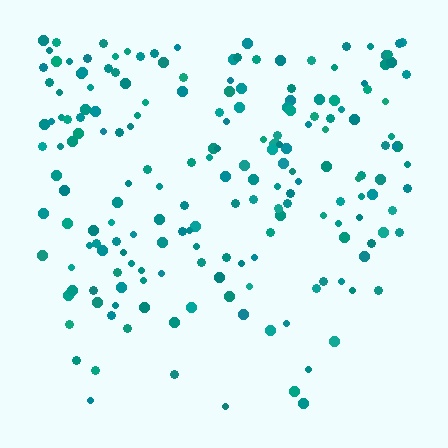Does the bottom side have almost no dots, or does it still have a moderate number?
Still a moderate number, just noticeably fewer than the top.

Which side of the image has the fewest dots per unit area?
The bottom.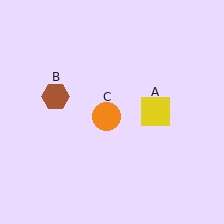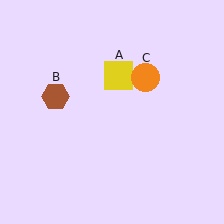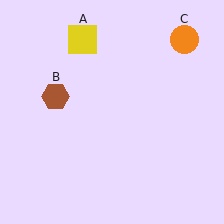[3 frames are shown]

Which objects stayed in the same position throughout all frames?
Brown hexagon (object B) remained stationary.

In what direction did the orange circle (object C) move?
The orange circle (object C) moved up and to the right.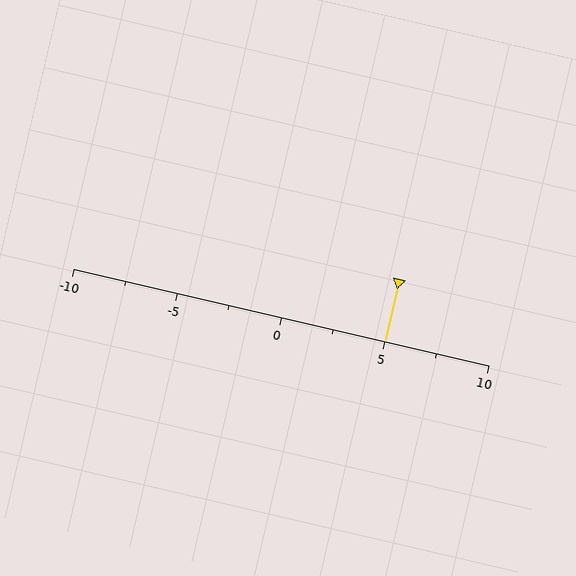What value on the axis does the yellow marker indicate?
The marker indicates approximately 5.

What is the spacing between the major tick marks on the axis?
The major ticks are spaced 5 apart.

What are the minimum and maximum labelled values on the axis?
The axis runs from -10 to 10.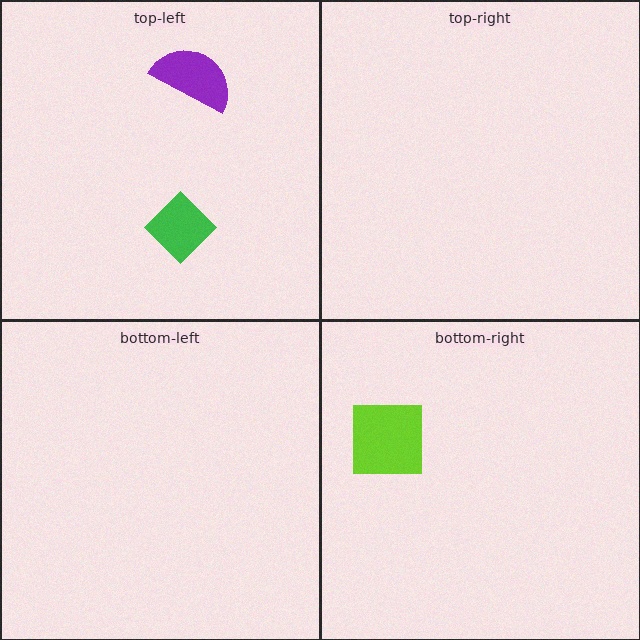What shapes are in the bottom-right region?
The lime square.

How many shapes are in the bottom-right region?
1.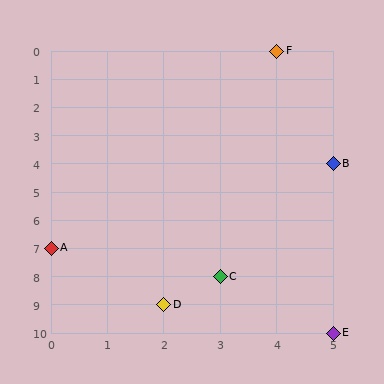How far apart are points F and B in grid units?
Points F and B are 1 column and 4 rows apart (about 4.1 grid units diagonally).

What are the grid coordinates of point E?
Point E is at grid coordinates (5, 10).